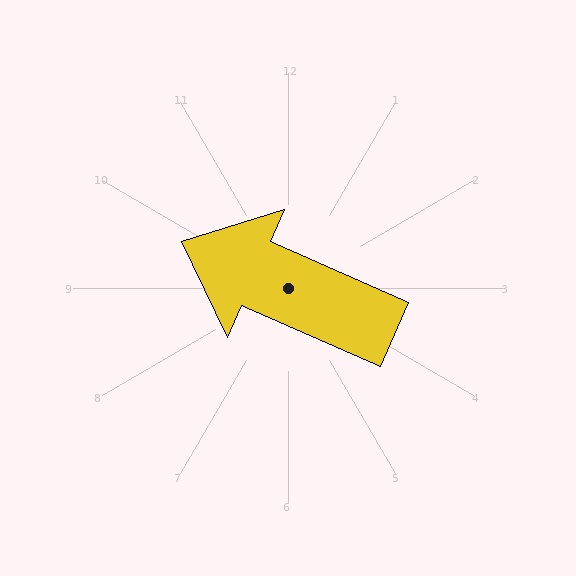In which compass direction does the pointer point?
Northwest.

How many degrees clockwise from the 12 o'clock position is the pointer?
Approximately 294 degrees.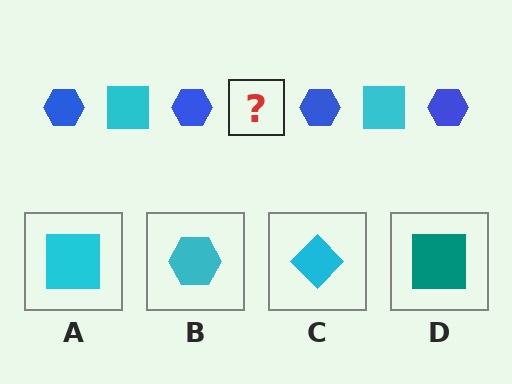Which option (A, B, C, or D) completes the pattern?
A.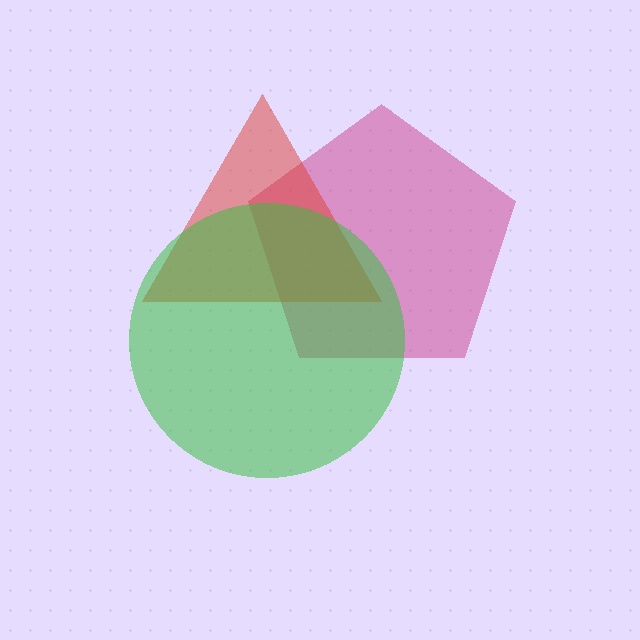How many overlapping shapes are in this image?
There are 3 overlapping shapes in the image.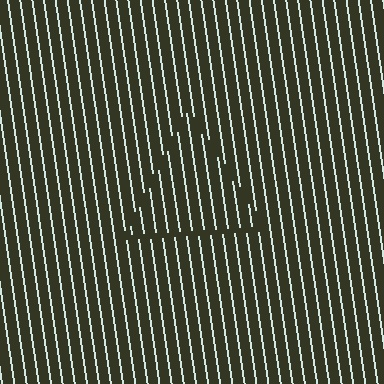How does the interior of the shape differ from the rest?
The interior of the shape contains the same grating, shifted by half a period — the contour is defined by the phase discontinuity where line-ends from the inner and outer gratings abut.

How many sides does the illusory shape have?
3 sides — the line-ends trace a triangle.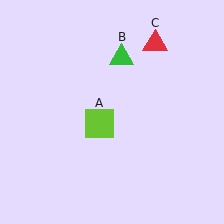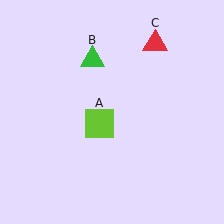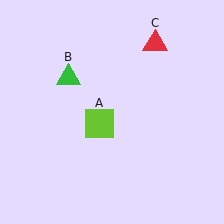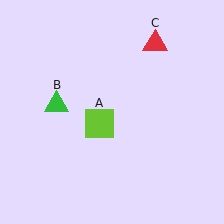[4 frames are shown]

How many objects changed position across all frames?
1 object changed position: green triangle (object B).